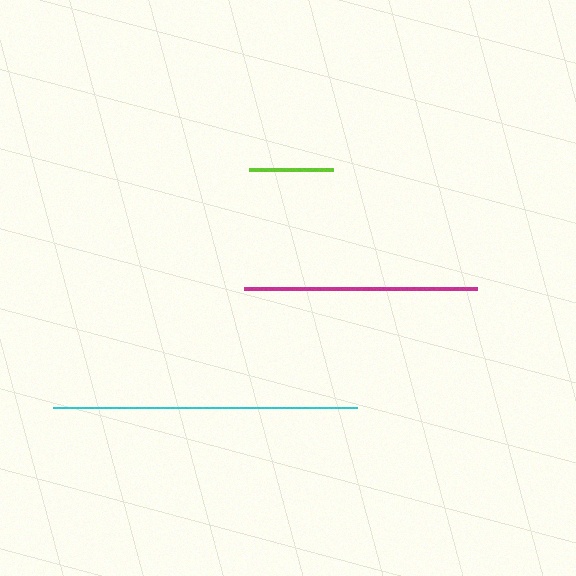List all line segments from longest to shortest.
From longest to shortest: cyan, magenta, lime.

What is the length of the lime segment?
The lime segment is approximately 84 pixels long.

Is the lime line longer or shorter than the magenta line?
The magenta line is longer than the lime line.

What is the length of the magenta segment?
The magenta segment is approximately 233 pixels long.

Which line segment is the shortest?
The lime line is the shortest at approximately 84 pixels.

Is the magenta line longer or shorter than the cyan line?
The cyan line is longer than the magenta line.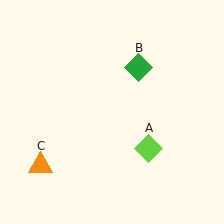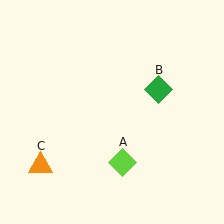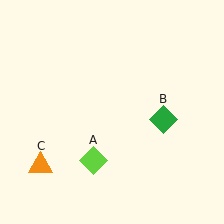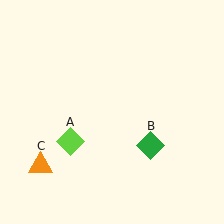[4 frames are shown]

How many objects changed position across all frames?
2 objects changed position: lime diamond (object A), green diamond (object B).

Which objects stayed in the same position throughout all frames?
Orange triangle (object C) remained stationary.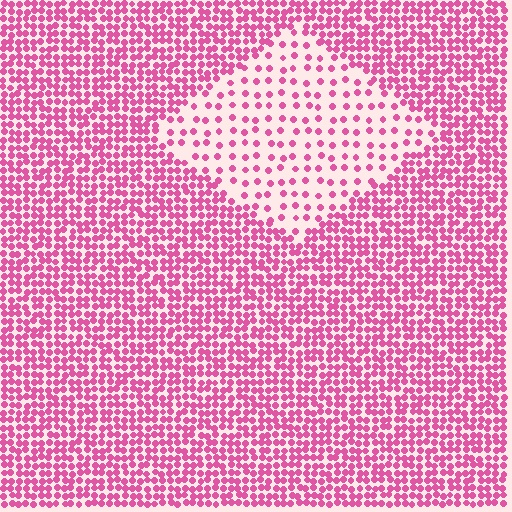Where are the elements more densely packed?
The elements are more densely packed outside the diamond boundary.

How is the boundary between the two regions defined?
The boundary is defined by a change in element density (approximately 2.7x ratio). All elements are the same color, size, and shape.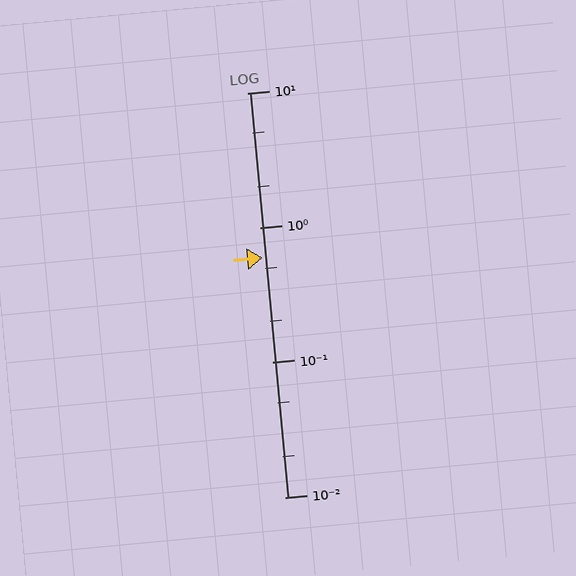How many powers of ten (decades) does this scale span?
The scale spans 3 decades, from 0.01 to 10.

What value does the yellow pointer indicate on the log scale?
The pointer indicates approximately 0.6.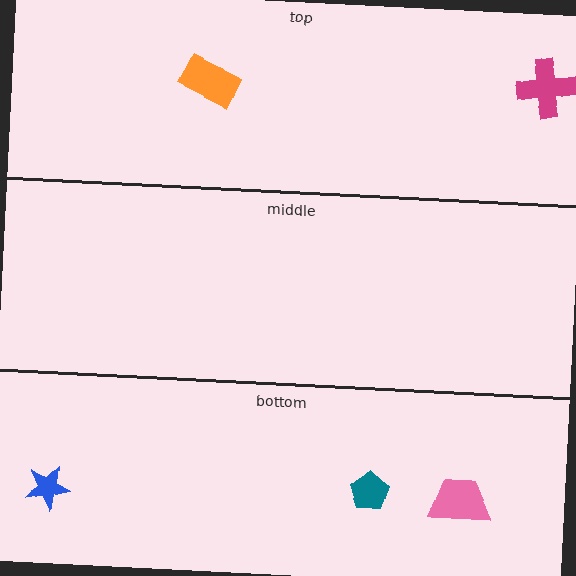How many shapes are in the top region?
2.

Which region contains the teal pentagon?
The bottom region.